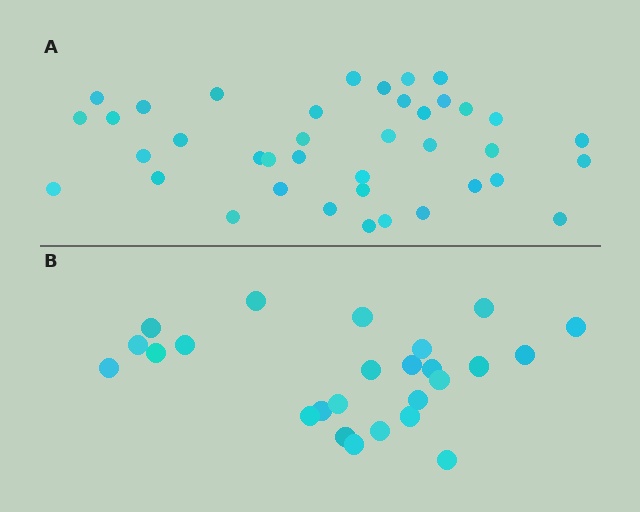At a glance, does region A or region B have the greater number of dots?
Region A (the top region) has more dots.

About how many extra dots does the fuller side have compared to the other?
Region A has approximately 15 more dots than region B.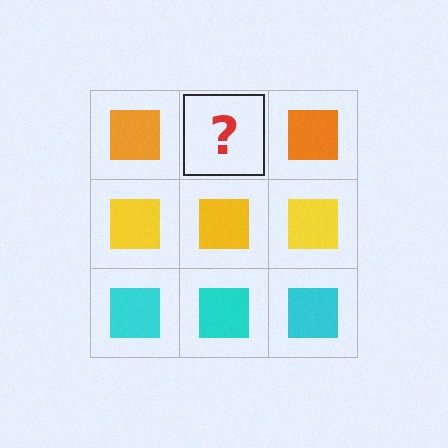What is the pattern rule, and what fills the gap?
The rule is that each row has a consistent color. The gap should be filled with an orange square.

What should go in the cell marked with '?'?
The missing cell should contain an orange square.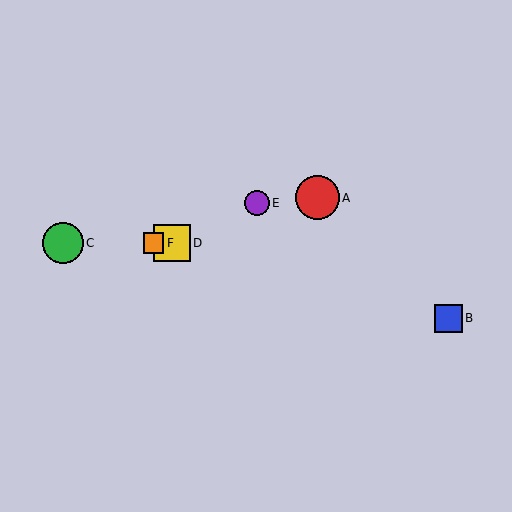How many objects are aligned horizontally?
3 objects (C, D, F) are aligned horizontally.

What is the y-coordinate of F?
Object F is at y≈243.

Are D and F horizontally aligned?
Yes, both are at y≈243.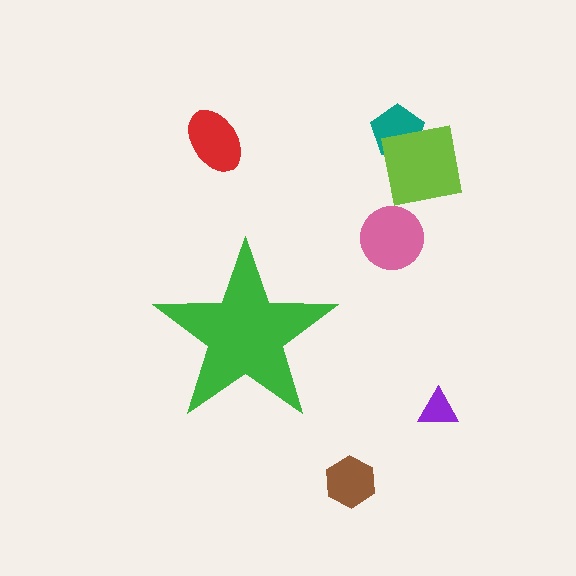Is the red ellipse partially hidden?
No, the red ellipse is fully visible.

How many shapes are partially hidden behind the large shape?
0 shapes are partially hidden.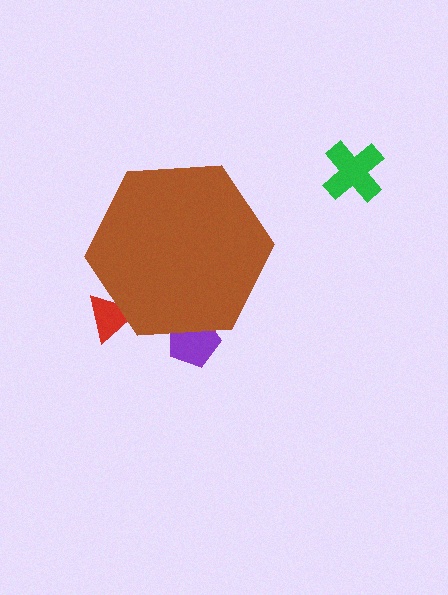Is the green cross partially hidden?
No, the green cross is fully visible.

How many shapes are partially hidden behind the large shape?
2 shapes are partially hidden.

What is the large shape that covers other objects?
A brown hexagon.